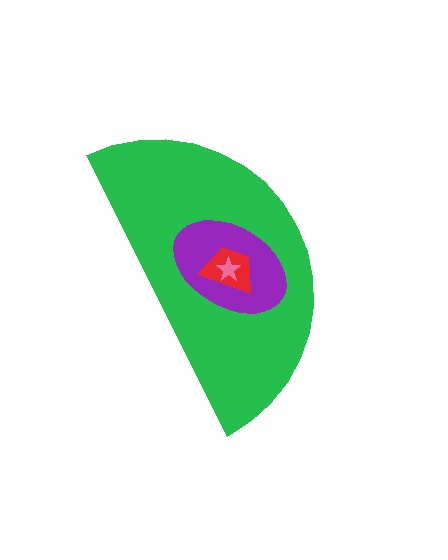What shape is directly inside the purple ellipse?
The red trapezoid.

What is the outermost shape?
The green semicircle.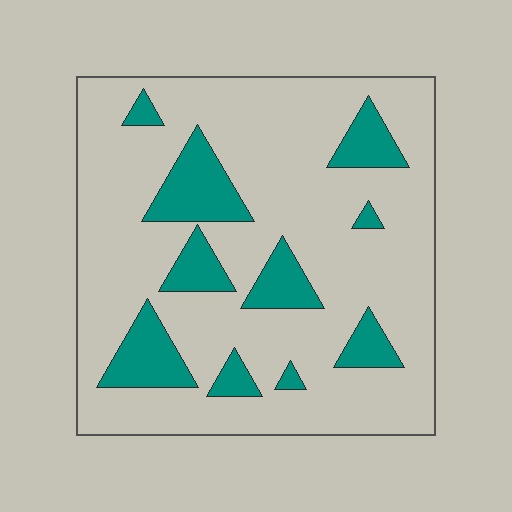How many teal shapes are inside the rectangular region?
10.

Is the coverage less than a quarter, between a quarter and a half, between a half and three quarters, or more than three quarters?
Less than a quarter.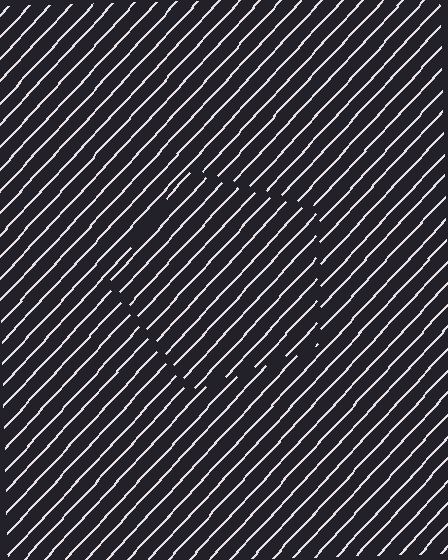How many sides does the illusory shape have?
5 sides — the line-ends trace a pentagon.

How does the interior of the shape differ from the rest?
The interior of the shape contains the same grating, shifted by half a period — the contour is defined by the phase discontinuity where line-ends from the inner and outer gratings abut.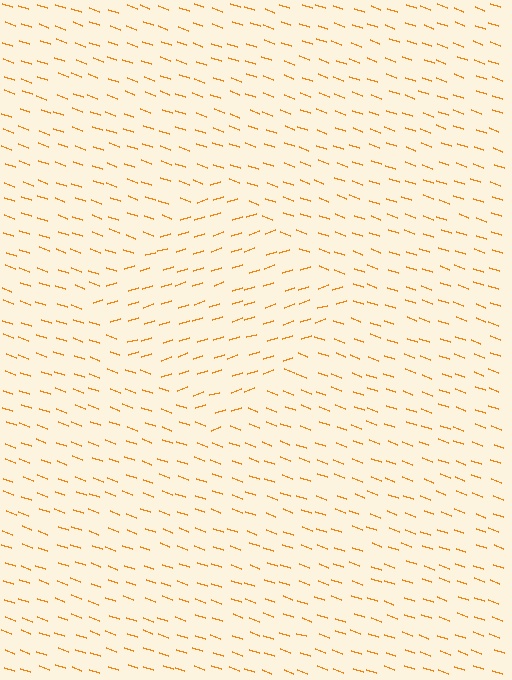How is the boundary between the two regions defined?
The boundary is defined purely by a change in line orientation (approximately 37 degrees difference). All lines are the same color and thickness.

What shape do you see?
I see a diamond.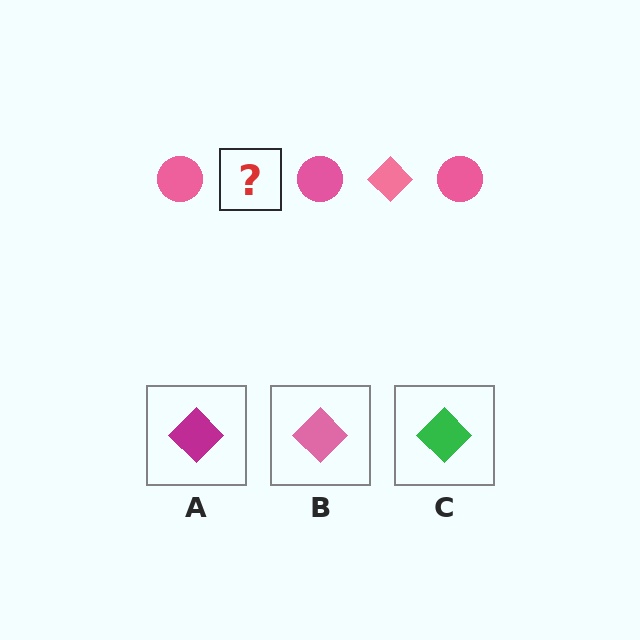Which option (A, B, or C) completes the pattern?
B.